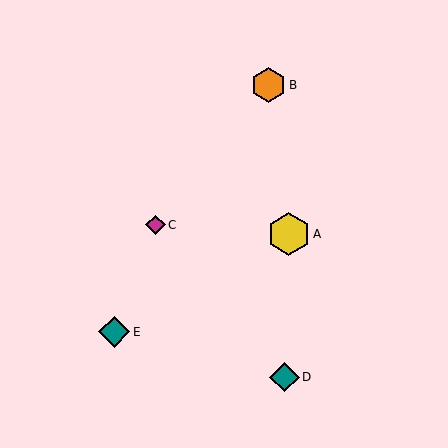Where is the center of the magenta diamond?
The center of the magenta diamond is at (155, 225).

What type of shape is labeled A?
Shape A is a yellow hexagon.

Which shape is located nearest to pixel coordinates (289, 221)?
The yellow hexagon (labeled A) at (289, 234) is nearest to that location.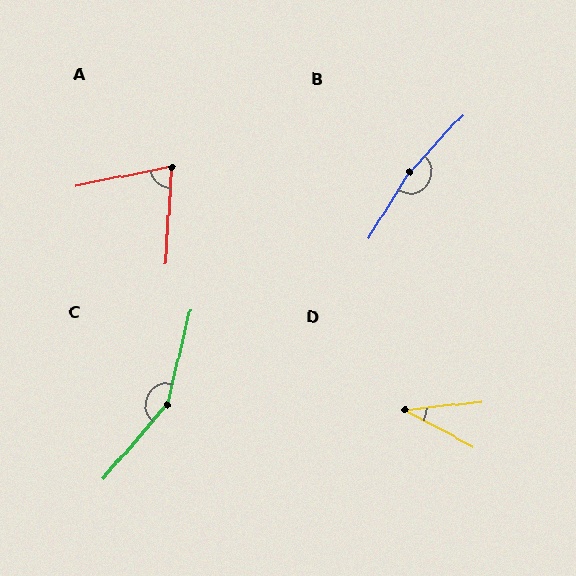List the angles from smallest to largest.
D (35°), A (75°), C (153°), B (169°).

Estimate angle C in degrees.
Approximately 153 degrees.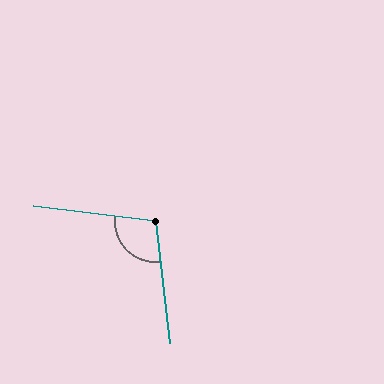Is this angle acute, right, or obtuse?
It is obtuse.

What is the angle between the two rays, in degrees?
Approximately 103 degrees.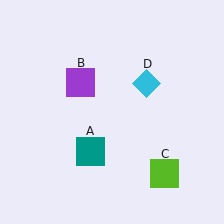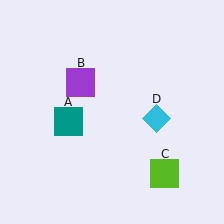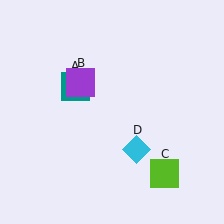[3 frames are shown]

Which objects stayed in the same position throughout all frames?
Purple square (object B) and lime square (object C) remained stationary.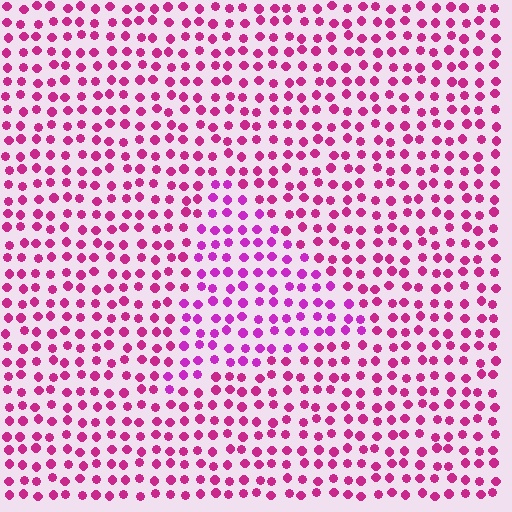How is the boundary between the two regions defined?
The boundary is defined purely by a slight shift in hue (about 22 degrees). Spacing, size, and orientation are identical on both sides.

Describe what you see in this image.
The image is filled with small magenta elements in a uniform arrangement. A triangle-shaped region is visible where the elements are tinted to a slightly different hue, forming a subtle color boundary.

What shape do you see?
I see a triangle.